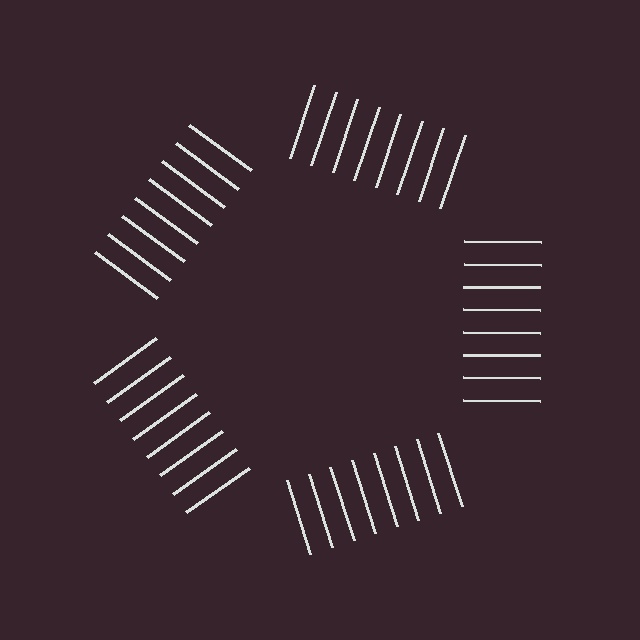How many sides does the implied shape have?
5 sides — the line-ends trace a pentagon.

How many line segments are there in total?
40 — 8 along each of the 5 edges.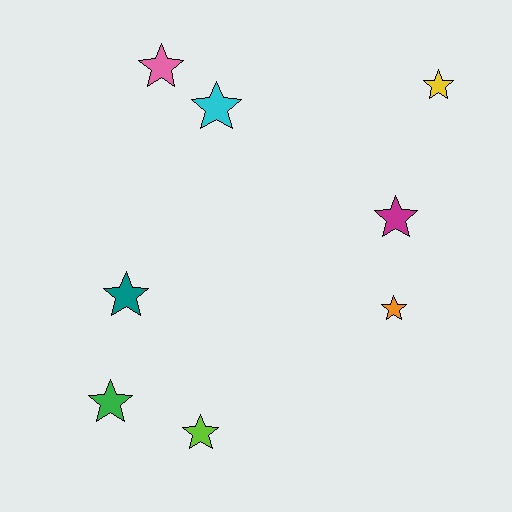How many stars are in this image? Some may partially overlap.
There are 8 stars.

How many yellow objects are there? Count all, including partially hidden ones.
There is 1 yellow object.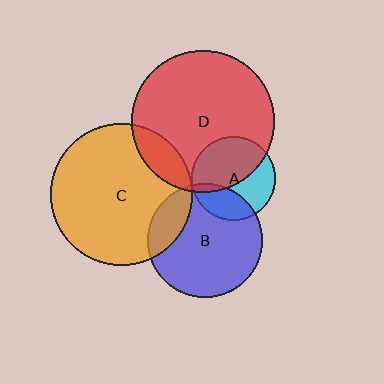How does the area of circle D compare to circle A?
Approximately 2.9 times.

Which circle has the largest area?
Circle D (red).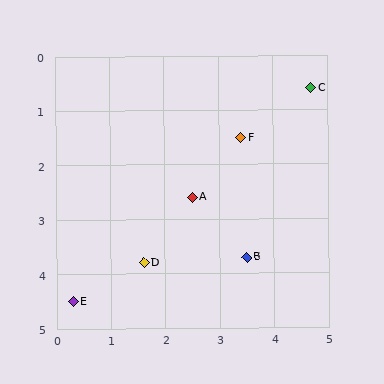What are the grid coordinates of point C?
Point C is at approximately (4.7, 0.6).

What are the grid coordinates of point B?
Point B is at approximately (3.5, 3.7).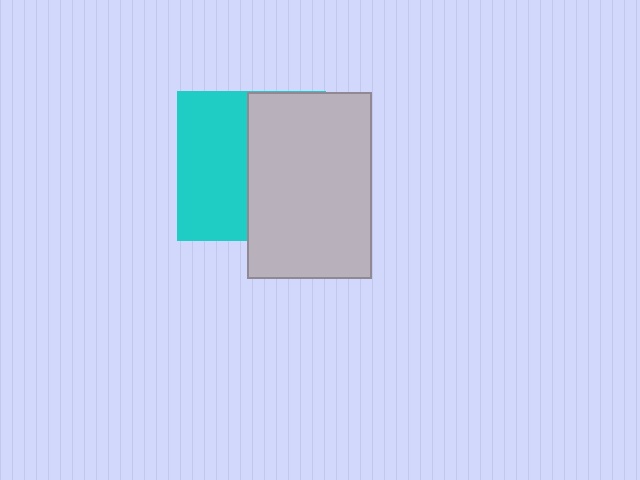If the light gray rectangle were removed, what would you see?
You would see the complete cyan square.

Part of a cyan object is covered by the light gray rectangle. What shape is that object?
It is a square.